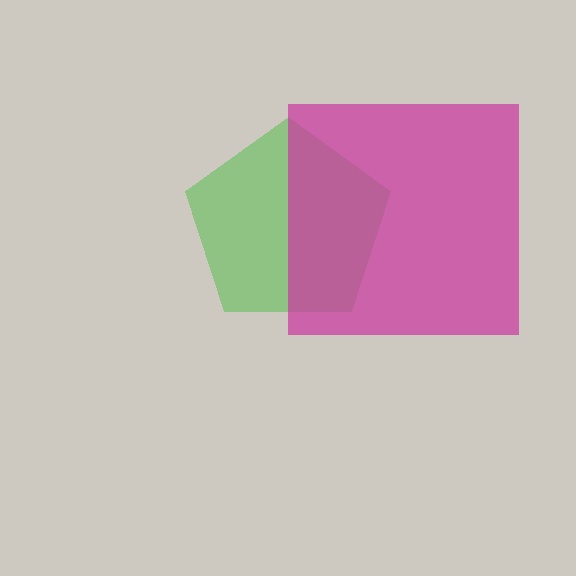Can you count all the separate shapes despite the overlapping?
Yes, there are 2 separate shapes.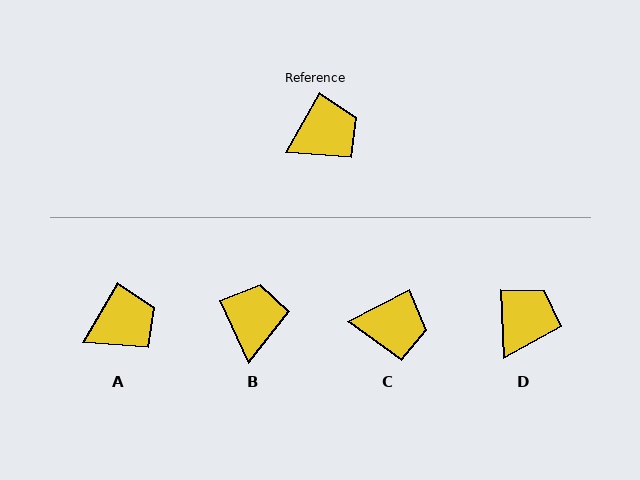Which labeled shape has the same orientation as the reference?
A.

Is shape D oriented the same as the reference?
No, it is off by about 33 degrees.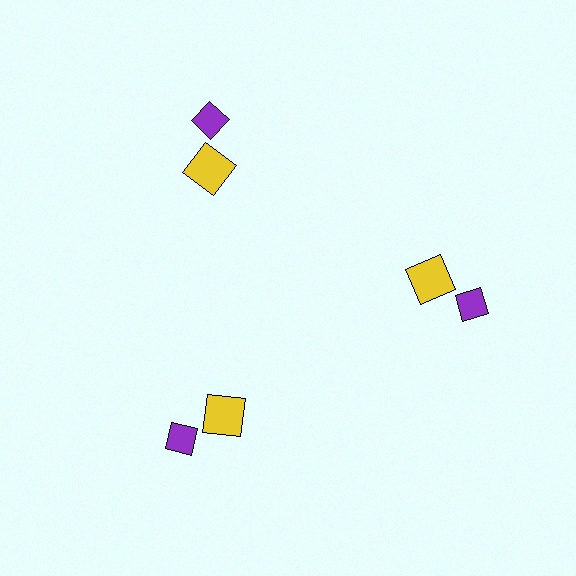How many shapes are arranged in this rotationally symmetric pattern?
There are 6 shapes, arranged in 3 groups of 2.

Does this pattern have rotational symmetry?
Yes, this pattern has 3-fold rotational symmetry. It looks the same after rotating 120 degrees around the center.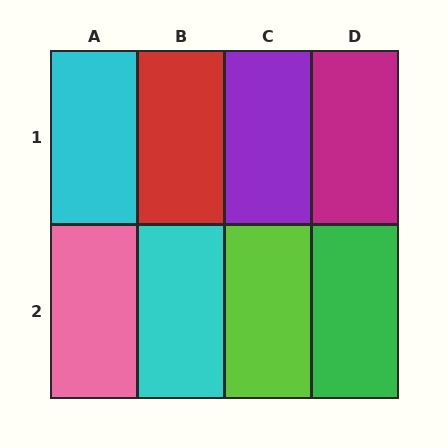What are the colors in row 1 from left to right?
Cyan, red, purple, magenta.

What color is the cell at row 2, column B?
Cyan.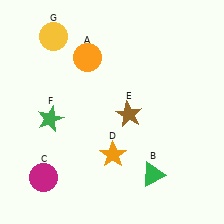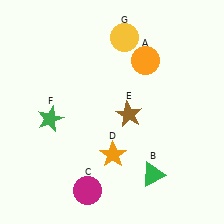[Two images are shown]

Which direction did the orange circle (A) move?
The orange circle (A) moved right.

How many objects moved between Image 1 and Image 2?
3 objects moved between the two images.